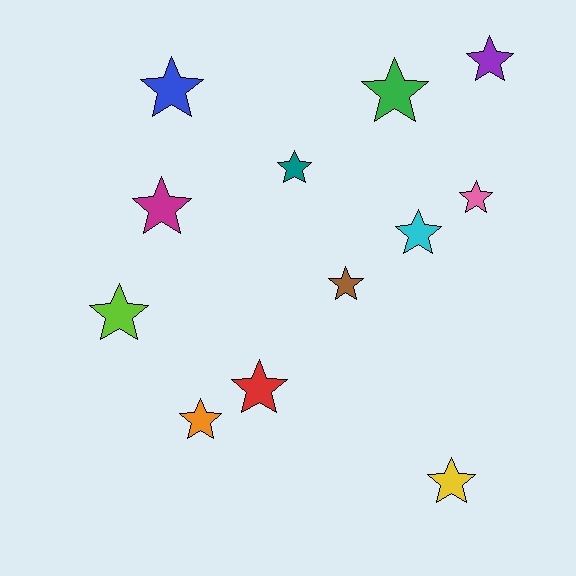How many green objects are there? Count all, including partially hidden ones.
There is 1 green object.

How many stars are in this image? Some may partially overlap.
There are 12 stars.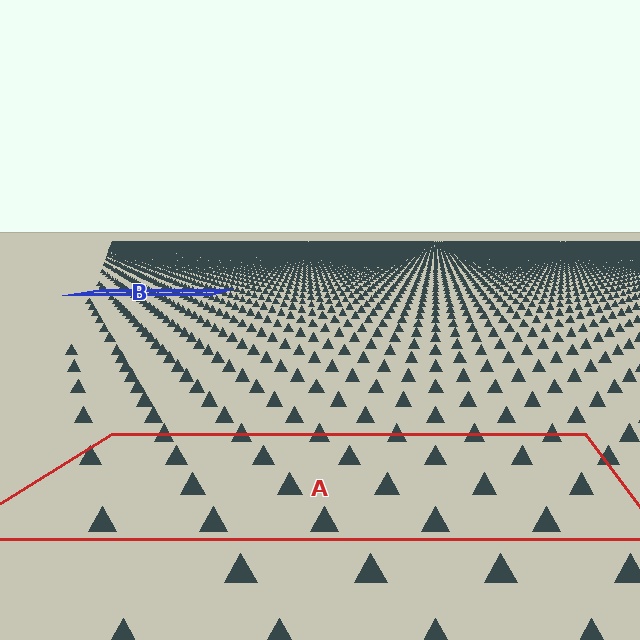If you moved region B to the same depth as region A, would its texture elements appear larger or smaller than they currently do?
They would appear larger. At a closer depth, the same texture elements are projected at a bigger on-screen size.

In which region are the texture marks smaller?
The texture marks are smaller in region B, because it is farther away.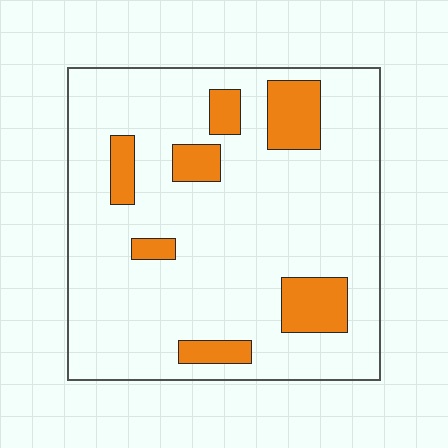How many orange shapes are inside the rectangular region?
7.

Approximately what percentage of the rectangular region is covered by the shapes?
Approximately 15%.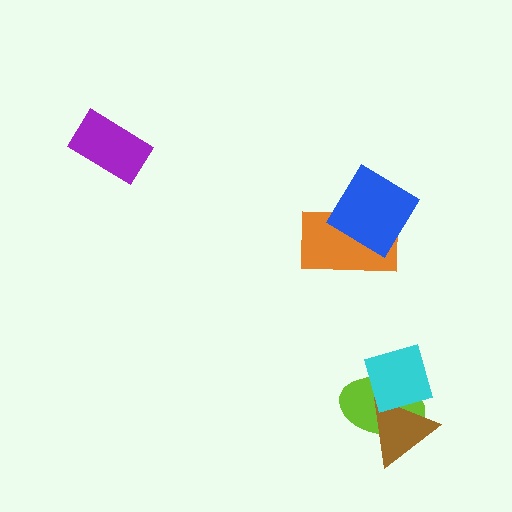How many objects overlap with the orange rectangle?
1 object overlaps with the orange rectangle.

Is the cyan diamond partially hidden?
No, no other shape covers it.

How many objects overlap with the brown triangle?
2 objects overlap with the brown triangle.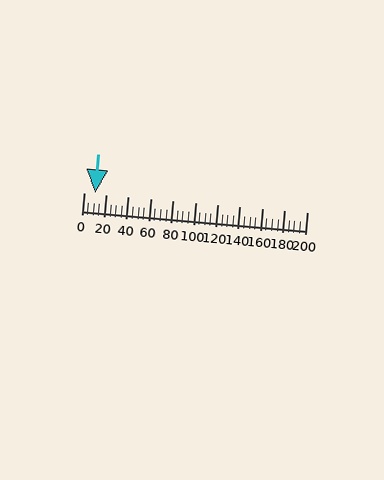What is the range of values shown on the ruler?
The ruler shows values from 0 to 200.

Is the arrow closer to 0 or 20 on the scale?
The arrow is closer to 20.